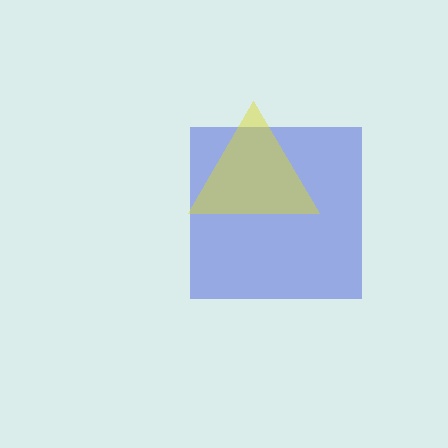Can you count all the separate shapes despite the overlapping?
Yes, there are 2 separate shapes.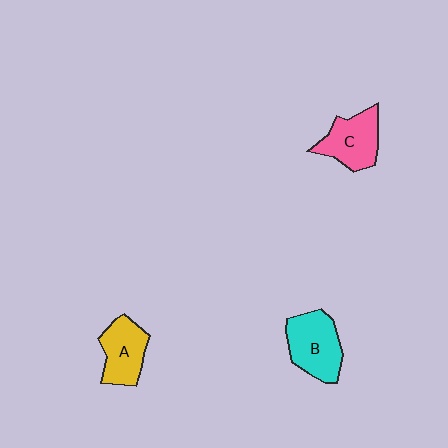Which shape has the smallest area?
Shape A (yellow).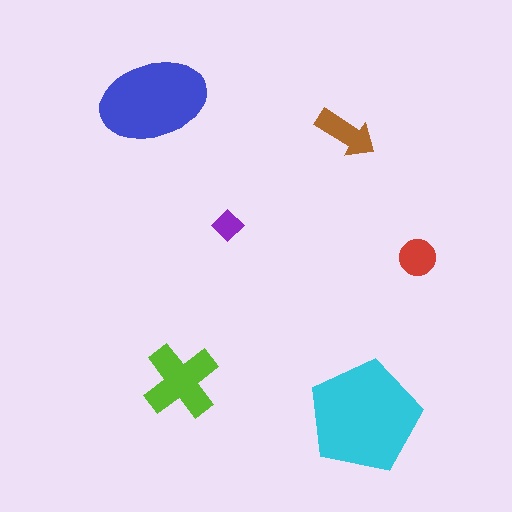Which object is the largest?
The cyan pentagon.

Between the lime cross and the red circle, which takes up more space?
The lime cross.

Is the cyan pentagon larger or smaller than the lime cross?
Larger.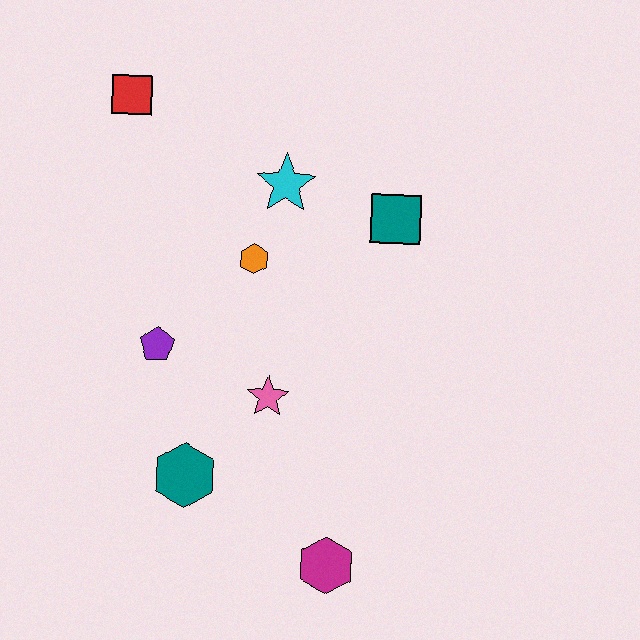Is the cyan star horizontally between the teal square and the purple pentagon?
Yes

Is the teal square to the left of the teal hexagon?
No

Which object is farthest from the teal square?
The magenta hexagon is farthest from the teal square.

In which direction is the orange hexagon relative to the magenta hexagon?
The orange hexagon is above the magenta hexagon.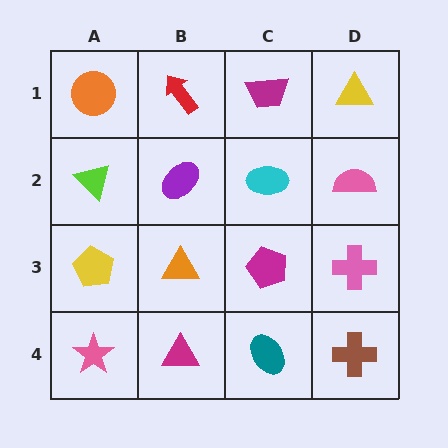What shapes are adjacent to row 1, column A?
A lime triangle (row 2, column A), a red arrow (row 1, column B).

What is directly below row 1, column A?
A lime triangle.